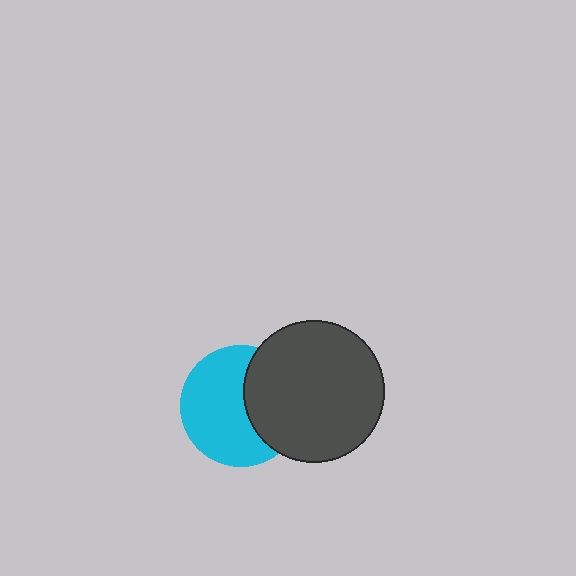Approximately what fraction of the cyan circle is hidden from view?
Roughly 37% of the cyan circle is hidden behind the dark gray circle.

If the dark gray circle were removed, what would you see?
You would see the complete cyan circle.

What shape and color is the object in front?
The object in front is a dark gray circle.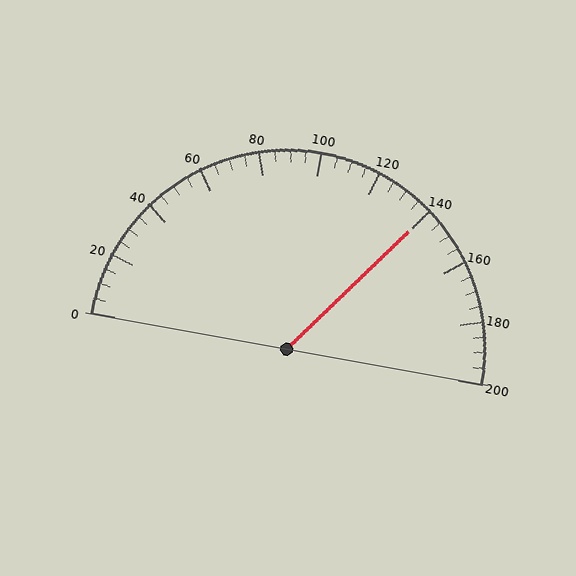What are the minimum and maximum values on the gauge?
The gauge ranges from 0 to 200.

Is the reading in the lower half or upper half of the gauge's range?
The reading is in the upper half of the range (0 to 200).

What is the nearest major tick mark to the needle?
The nearest major tick mark is 140.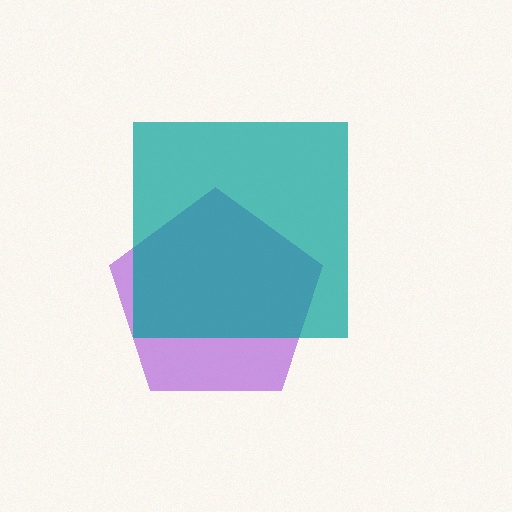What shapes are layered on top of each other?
The layered shapes are: a purple pentagon, a teal square.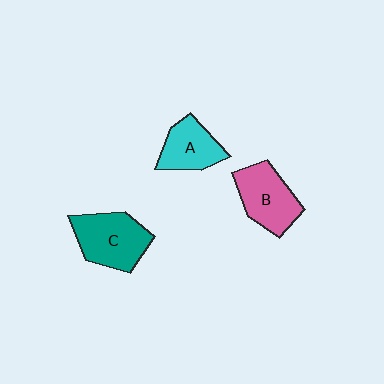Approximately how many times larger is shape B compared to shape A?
Approximately 1.2 times.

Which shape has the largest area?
Shape C (teal).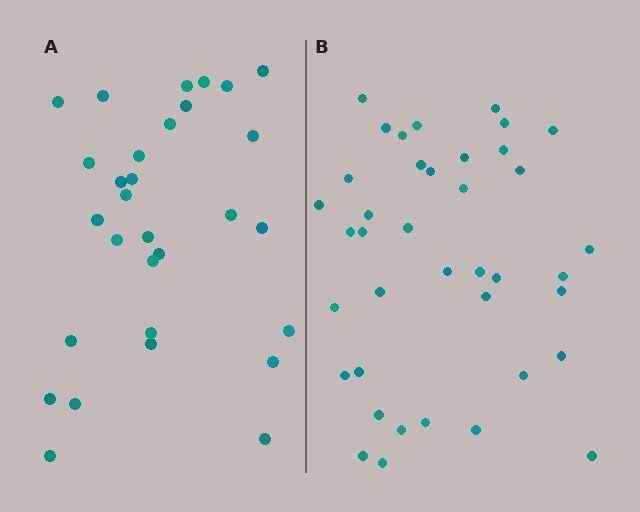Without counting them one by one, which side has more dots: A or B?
Region B (the right region) has more dots.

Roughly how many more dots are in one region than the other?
Region B has roughly 8 or so more dots than region A.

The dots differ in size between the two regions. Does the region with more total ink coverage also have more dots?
No. Region A has more total ink coverage because its dots are larger, but region B actually contains more individual dots. Total area can be misleading — the number of items is what matters here.